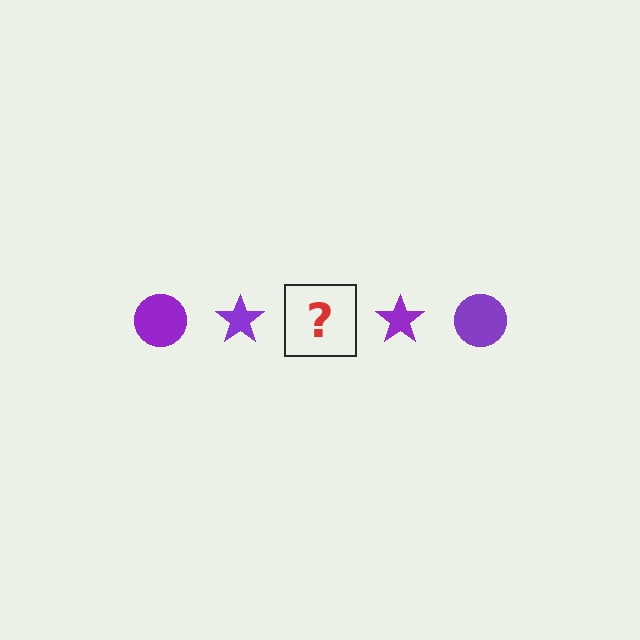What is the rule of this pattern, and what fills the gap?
The rule is that the pattern cycles through circle, star shapes in purple. The gap should be filled with a purple circle.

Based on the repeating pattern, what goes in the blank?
The blank should be a purple circle.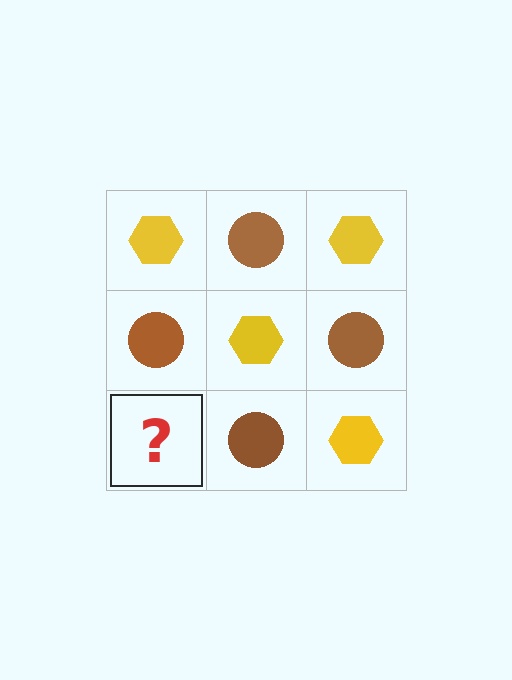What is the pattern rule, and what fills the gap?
The rule is that it alternates yellow hexagon and brown circle in a checkerboard pattern. The gap should be filled with a yellow hexagon.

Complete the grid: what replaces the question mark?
The question mark should be replaced with a yellow hexagon.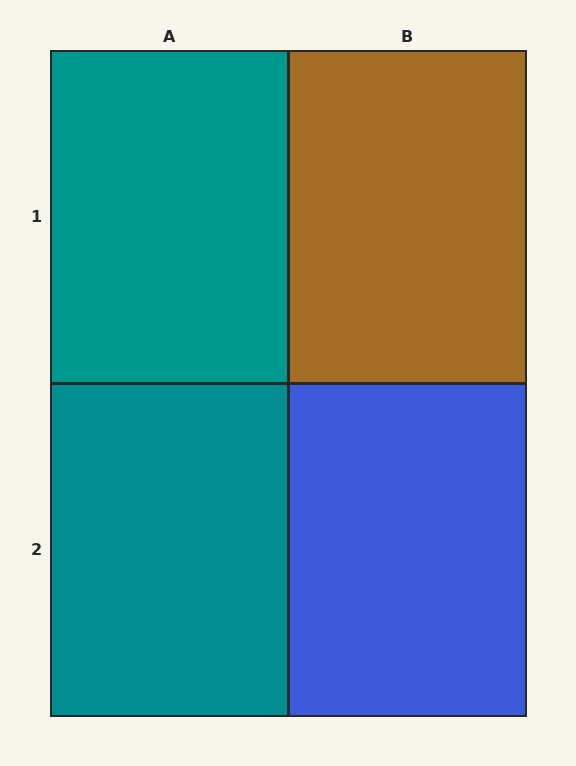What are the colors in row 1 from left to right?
Teal, brown.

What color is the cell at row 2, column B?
Blue.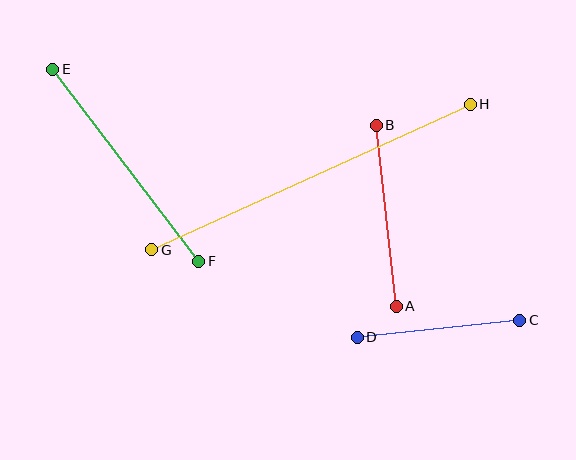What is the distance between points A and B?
The distance is approximately 182 pixels.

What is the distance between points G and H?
The distance is approximately 350 pixels.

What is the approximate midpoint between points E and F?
The midpoint is at approximately (126, 165) pixels.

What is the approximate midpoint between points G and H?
The midpoint is at approximately (311, 177) pixels.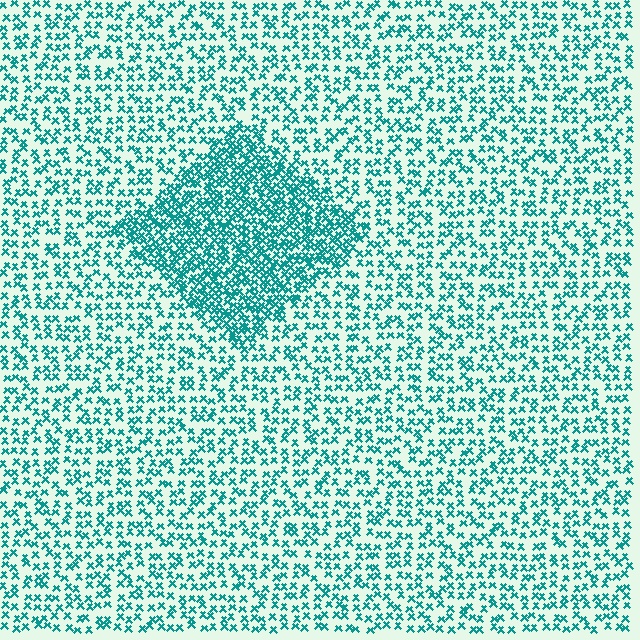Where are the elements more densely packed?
The elements are more densely packed inside the diamond boundary.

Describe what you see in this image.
The image contains small teal elements arranged at two different densities. A diamond-shaped region is visible where the elements are more densely packed than the surrounding area.